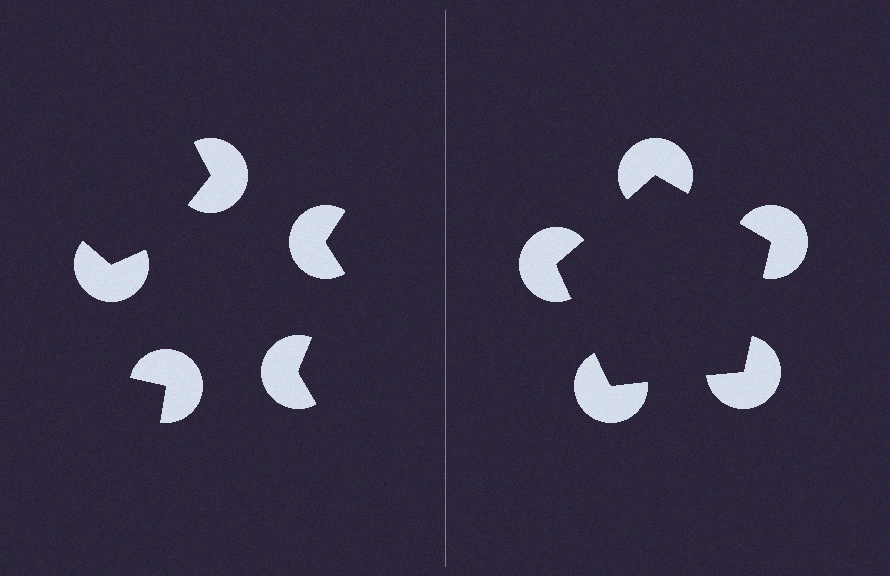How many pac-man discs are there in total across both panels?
10 — 5 on each side.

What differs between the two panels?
The pac-man discs are positioned identically on both sides; only the wedge orientations differ. On the right they align to a pentagon; on the left they are misaligned.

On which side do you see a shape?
An illusory pentagon appears on the right side. On the left side the wedge cuts are rotated, so no coherent shape forms.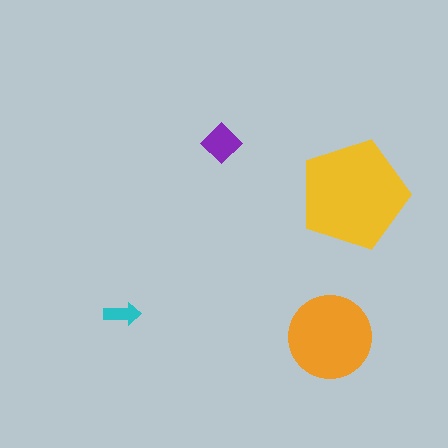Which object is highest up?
The purple diamond is topmost.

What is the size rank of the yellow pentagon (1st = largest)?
1st.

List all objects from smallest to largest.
The cyan arrow, the purple diamond, the orange circle, the yellow pentagon.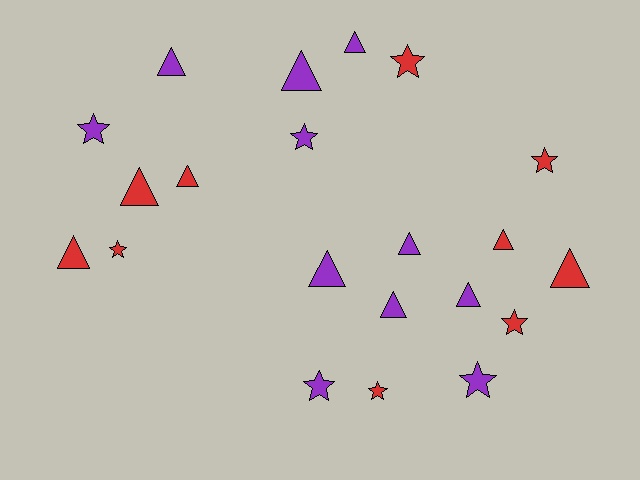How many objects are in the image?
There are 21 objects.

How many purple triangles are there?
There are 7 purple triangles.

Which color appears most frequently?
Purple, with 11 objects.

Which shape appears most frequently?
Triangle, with 12 objects.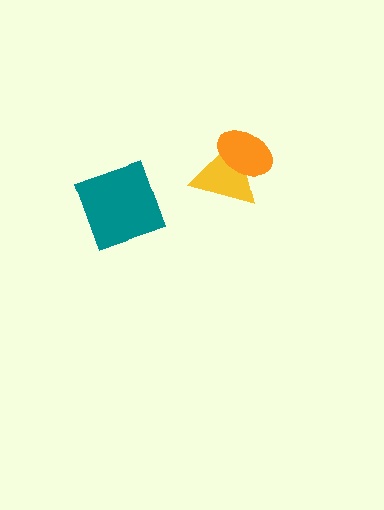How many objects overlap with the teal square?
0 objects overlap with the teal square.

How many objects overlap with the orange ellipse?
1 object overlaps with the orange ellipse.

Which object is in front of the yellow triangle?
The orange ellipse is in front of the yellow triangle.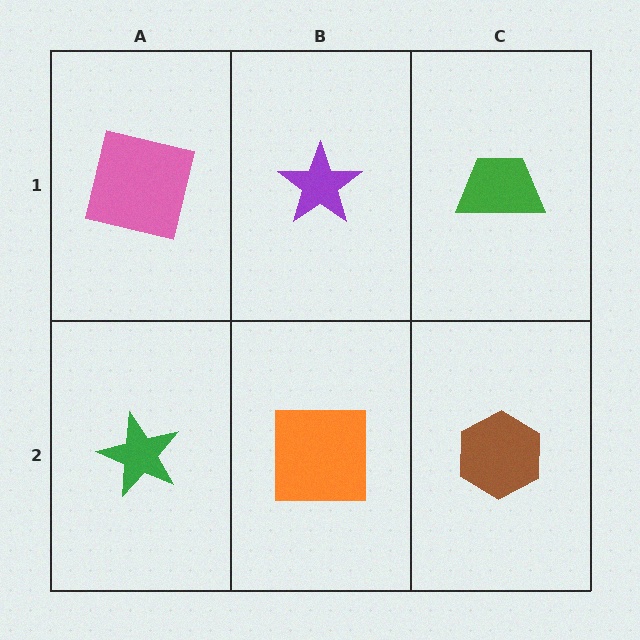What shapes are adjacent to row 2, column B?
A purple star (row 1, column B), a green star (row 2, column A), a brown hexagon (row 2, column C).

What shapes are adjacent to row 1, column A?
A green star (row 2, column A), a purple star (row 1, column B).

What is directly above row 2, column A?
A pink square.